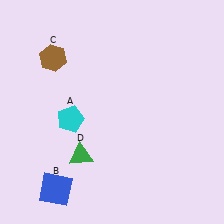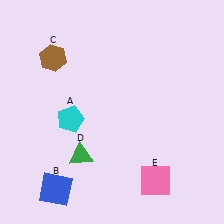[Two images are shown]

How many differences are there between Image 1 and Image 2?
There is 1 difference between the two images.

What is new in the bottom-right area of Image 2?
A pink square (E) was added in the bottom-right area of Image 2.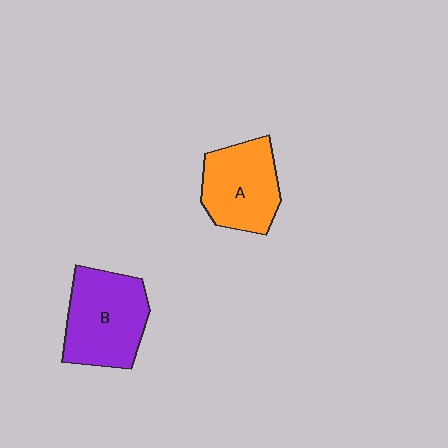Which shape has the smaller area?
Shape A (orange).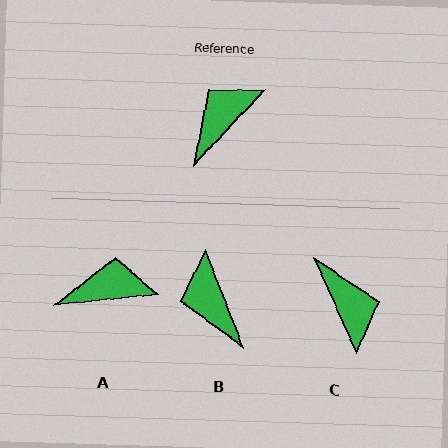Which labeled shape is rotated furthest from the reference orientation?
C, about 113 degrees away.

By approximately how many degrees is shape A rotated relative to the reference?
Approximately 41 degrees clockwise.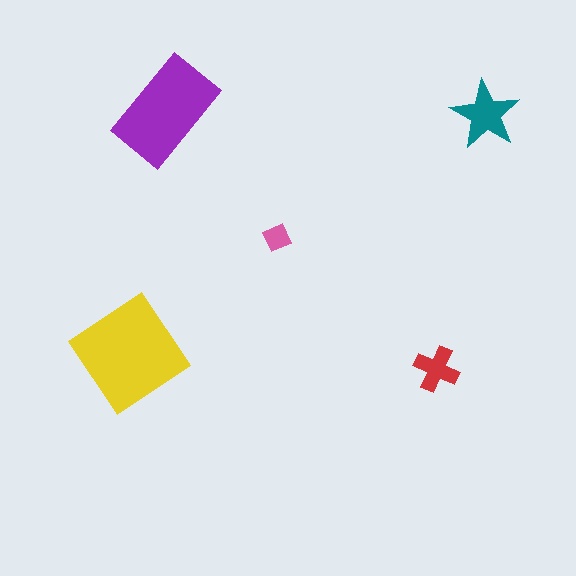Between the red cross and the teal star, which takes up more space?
The teal star.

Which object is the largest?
The yellow diamond.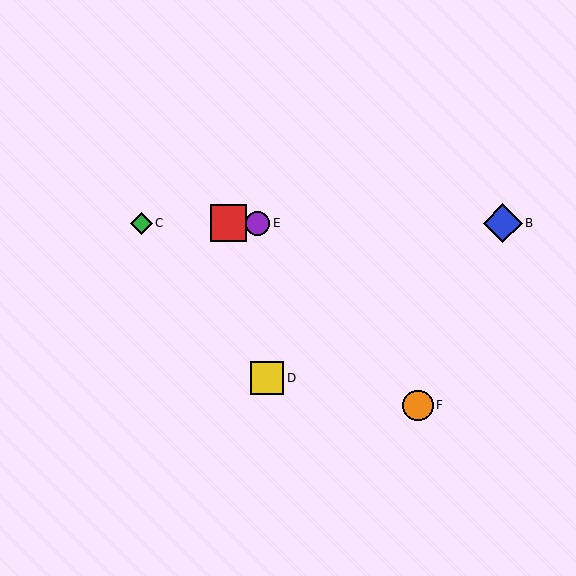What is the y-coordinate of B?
Object B is at y≈223.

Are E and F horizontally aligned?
No, E is at y≈223 and F is at y≈405.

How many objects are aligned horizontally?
4 objects (A, B, C, E) are aligned horizontally.